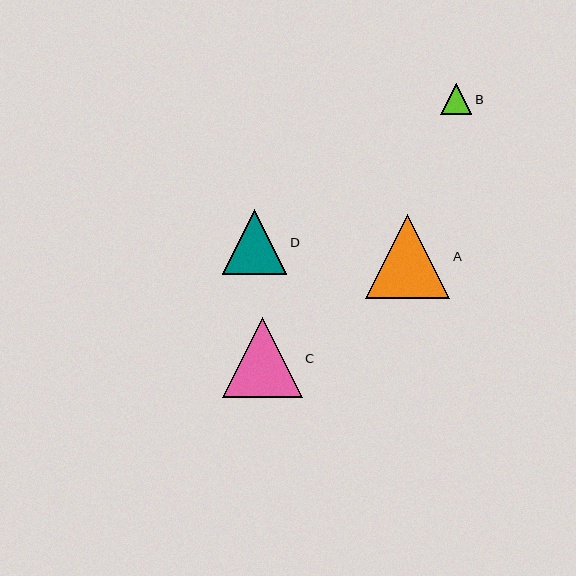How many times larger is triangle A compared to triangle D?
Triangle A is approximately 1.3 times the size of triangle D.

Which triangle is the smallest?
Triangle B is the smallest with a size of approximately 31 pixels.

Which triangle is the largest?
Triangle A is the largest with a size of approximately 85 pixels.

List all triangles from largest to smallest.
From largest to smallest: A, C, D, B.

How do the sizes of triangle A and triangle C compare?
Triangle A and triangle C are approximately the same size.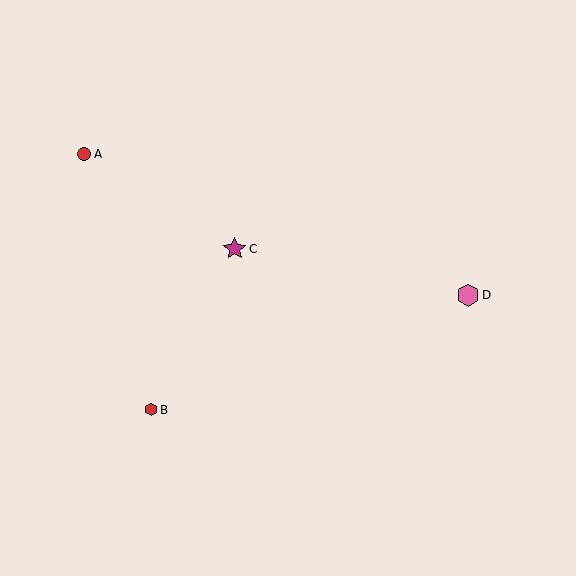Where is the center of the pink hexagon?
The center of the pink hexagon is at (468, 295).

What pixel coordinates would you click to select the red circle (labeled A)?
Click at (84, 154) to select the red circle A.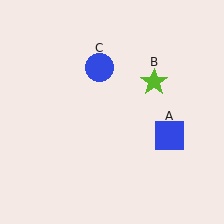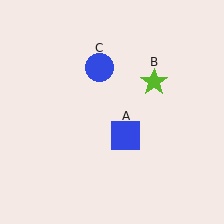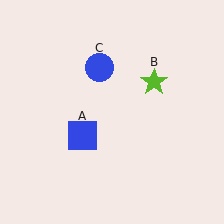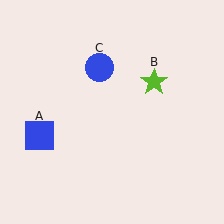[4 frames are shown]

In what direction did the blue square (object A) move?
The blue square (object A) moved left.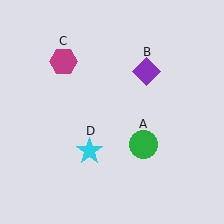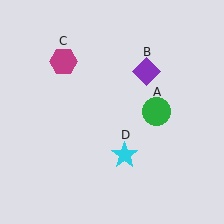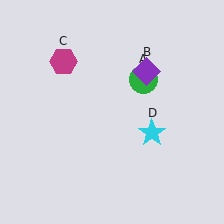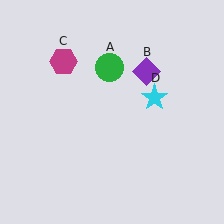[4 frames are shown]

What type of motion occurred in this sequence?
The green circle (object A), cyan star (object D) rotated counterclockwise around the center of the scene.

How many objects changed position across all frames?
2 objects changed position: green circle (object A), cyan star (object D).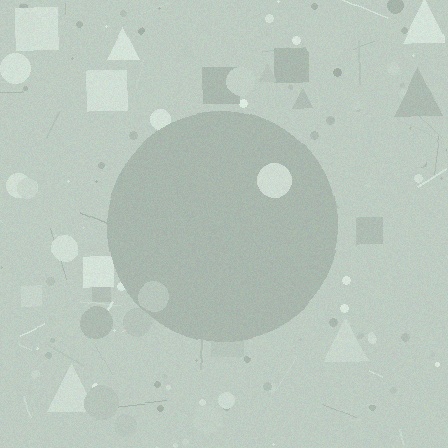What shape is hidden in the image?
A circle is hidden in the image.